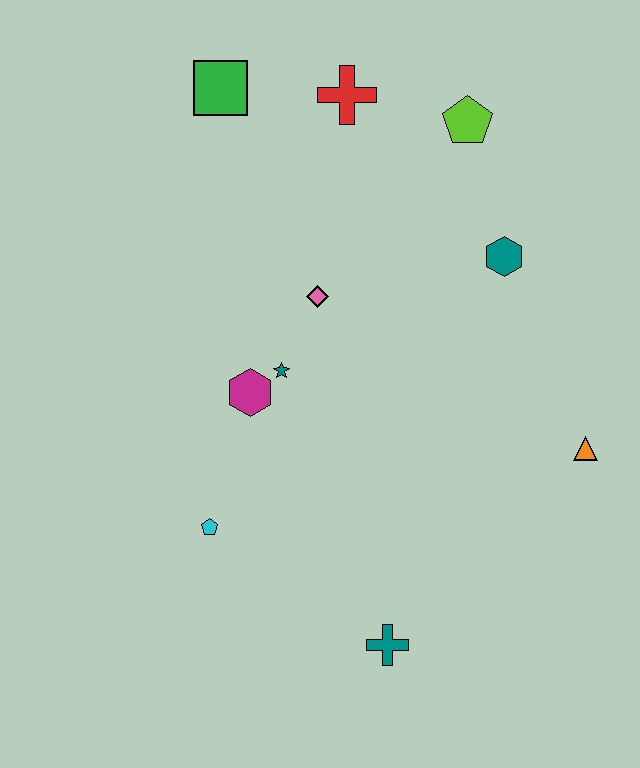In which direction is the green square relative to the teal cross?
The green square is above the teal cross.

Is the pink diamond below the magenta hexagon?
No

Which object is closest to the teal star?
The magenta hexagon is closest to the teal star.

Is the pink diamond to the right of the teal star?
Yes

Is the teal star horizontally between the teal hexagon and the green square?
Yes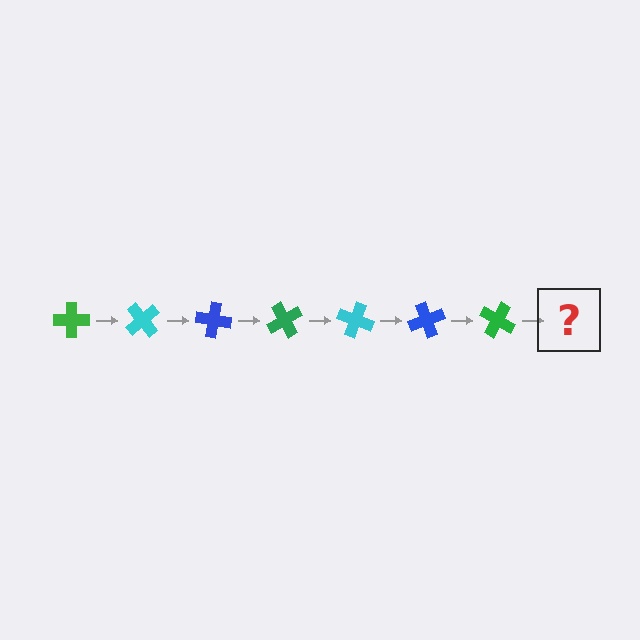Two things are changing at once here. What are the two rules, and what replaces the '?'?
The two rules are that it rotates 50 degrees each step and the color cycles through green, cyan, and blue. The '?' should be a cyan cross, rotated 350 degrees from the start.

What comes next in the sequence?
The next element should be a cyan cross, rotated 350 degrees from the start.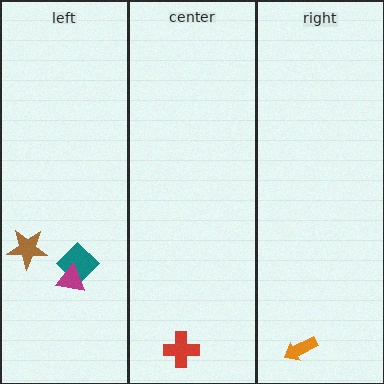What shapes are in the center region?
The red cross.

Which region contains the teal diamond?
The left region.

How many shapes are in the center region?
1.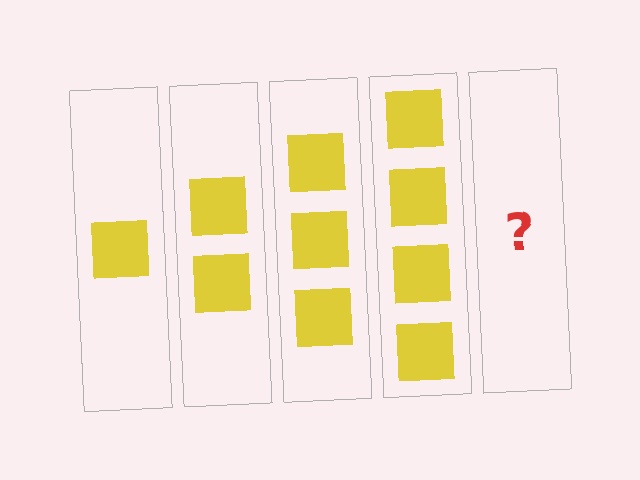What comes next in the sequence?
The next element should be 5 squares.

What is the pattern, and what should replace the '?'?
The pattern is that each step adds one more square. The '?' should be 5 squares.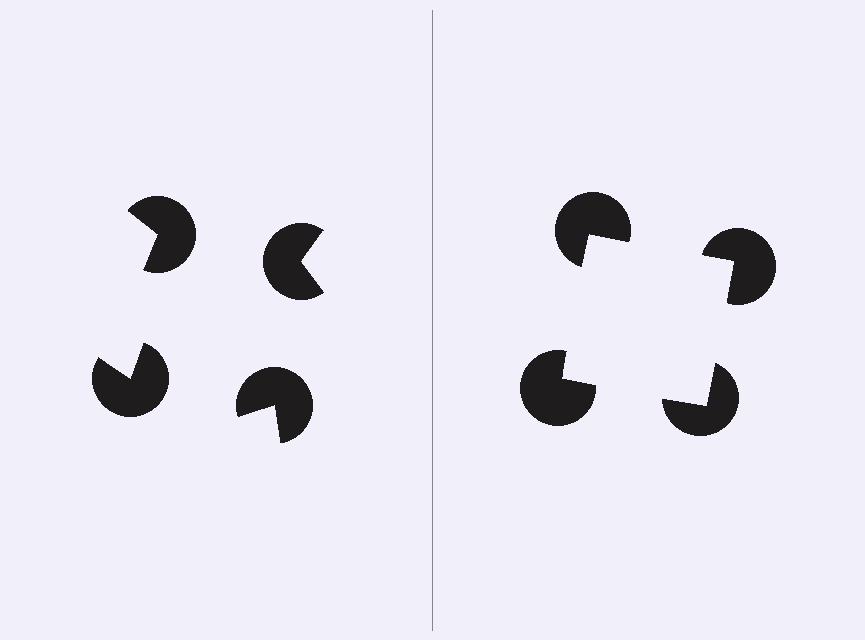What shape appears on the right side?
An illusory square.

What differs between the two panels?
The pac-man discs are positioned identically on both sides; only the wedge orientations differ. On the right they align to a square; on the left they are misaligned.